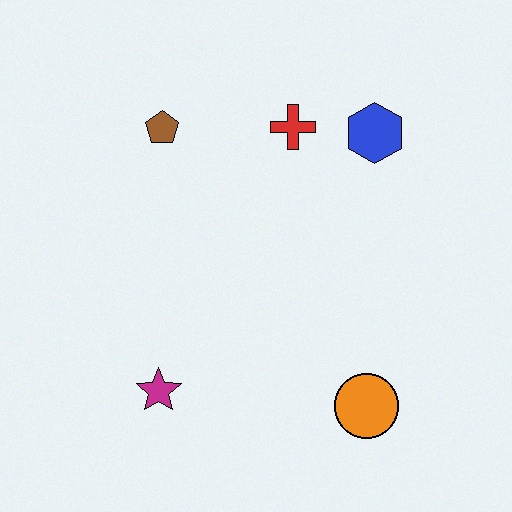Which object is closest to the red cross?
The blue hexagon is closest to the red cross.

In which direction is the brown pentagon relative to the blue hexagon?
The brown pentagon is to the left of the blue hexagon.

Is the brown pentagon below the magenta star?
No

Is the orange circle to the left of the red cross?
No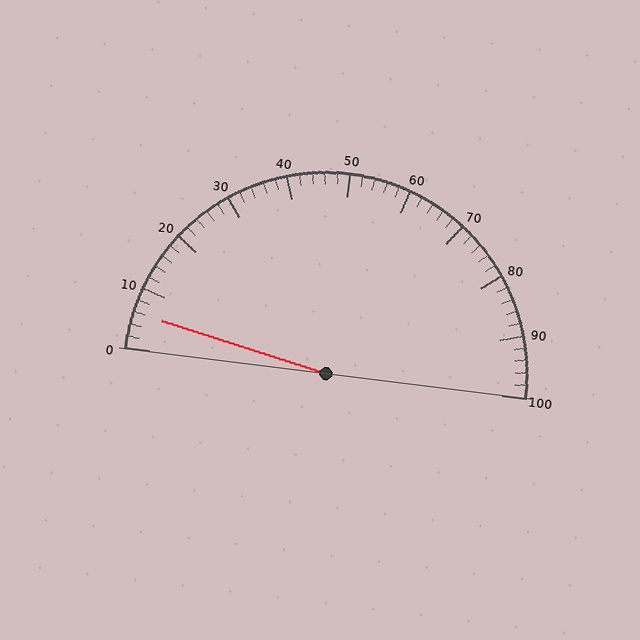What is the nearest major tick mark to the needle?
The nearest major tick mark is 10.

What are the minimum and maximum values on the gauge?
The gauge ranges from 0 to 100.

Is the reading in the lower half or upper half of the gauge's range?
The reading is in the lower half of the range (0 to 100).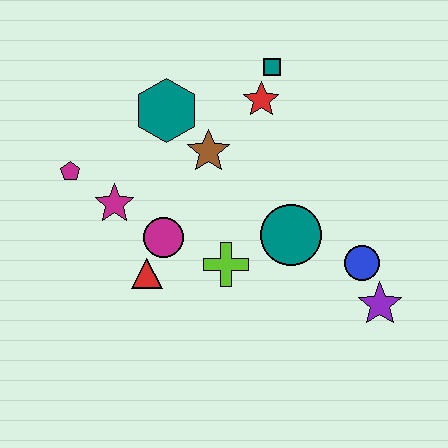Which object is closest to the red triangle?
The magenta circle is closest to the red triangle.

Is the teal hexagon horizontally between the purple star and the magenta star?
Yes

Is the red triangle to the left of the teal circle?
Yes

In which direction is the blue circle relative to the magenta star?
The blue circle is to the right of the magenta star.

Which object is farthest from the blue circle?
The magenta pentagon is farthest from the blue circle.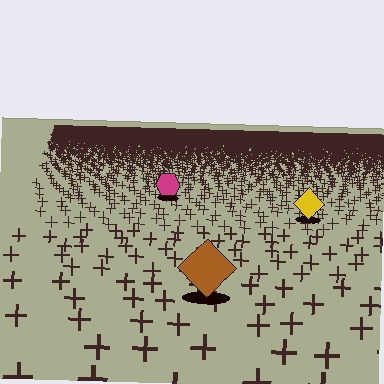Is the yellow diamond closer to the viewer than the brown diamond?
No. The brown diamond is closer — you can tell from the texture gradient: the ground texture is coarser near it.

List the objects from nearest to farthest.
From nearest to farthest: the brown diamond, the yellow diamond, the magenta hexagon.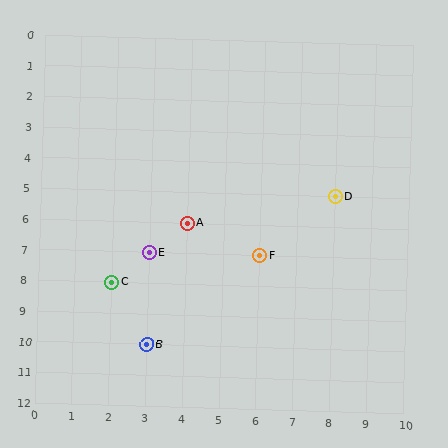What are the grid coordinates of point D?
Point D is at grid coordinates (8, 5).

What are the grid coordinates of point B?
Point B is at grid coordinates (3, 10).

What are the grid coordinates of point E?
Point E is at grid coordinates (3, 7).